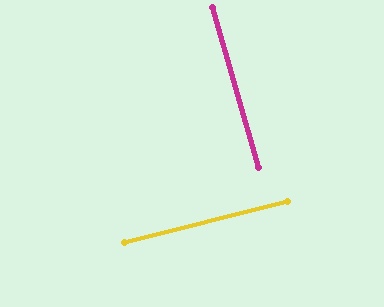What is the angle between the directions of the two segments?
Approximately 88 degrees.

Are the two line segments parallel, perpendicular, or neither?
Perpendicular — they meet at approximately 88°.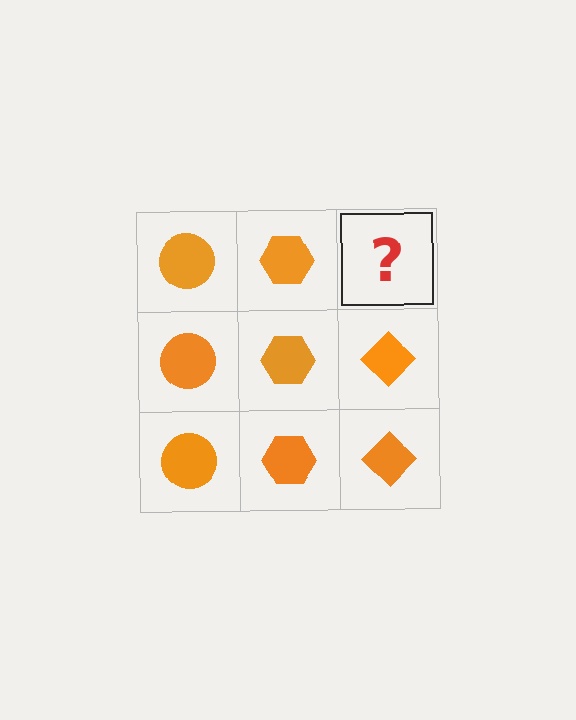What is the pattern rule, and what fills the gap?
The rule is that each column has a consistent shape. The gap should be filled with an orange diamond.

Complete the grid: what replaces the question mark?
The question mark should be replaced with an orange diamond.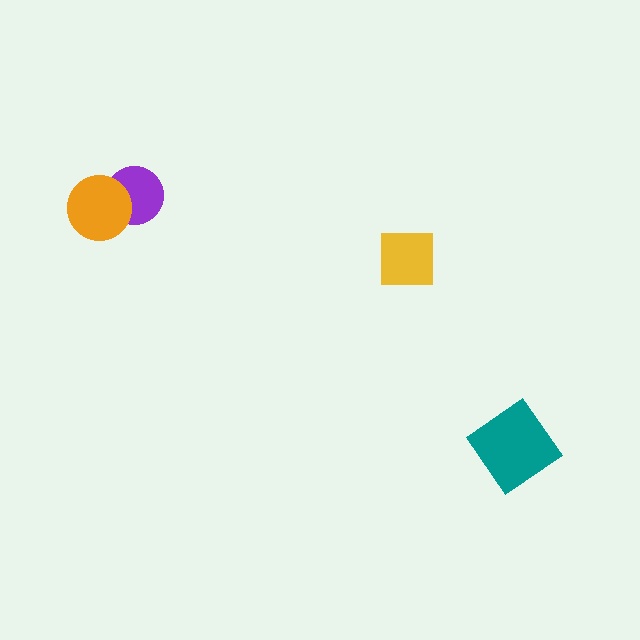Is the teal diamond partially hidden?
No, no other shape covers it.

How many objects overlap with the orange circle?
1 object overlaps with the orange circle.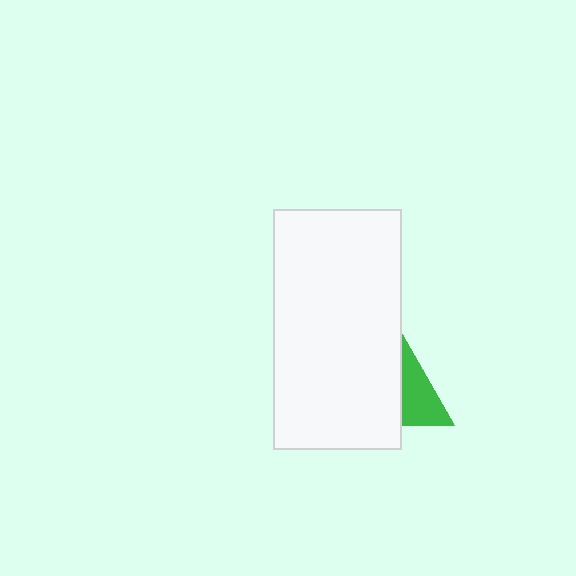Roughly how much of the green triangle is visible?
A small part of it is visible (roughly 34%).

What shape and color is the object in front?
The object in front is a white rectangle.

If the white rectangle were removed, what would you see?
You would see the complete green triangle.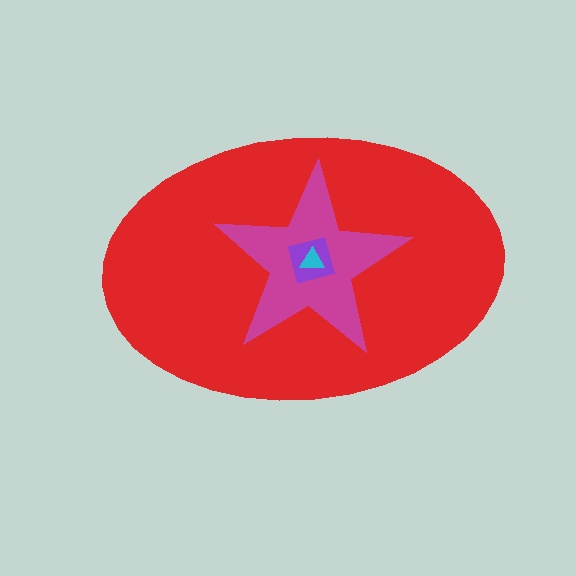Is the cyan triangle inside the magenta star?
Yes.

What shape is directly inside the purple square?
The cyan triangle.